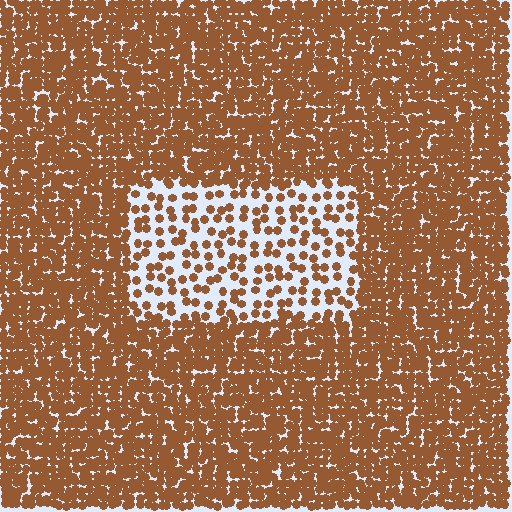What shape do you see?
I see a rectangle.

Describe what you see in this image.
The image contains small brown elements arranged at two different densities. A rectangle-shaped region is visible where the elements are less densely packed than the surrounding area.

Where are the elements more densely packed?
The elements are more densely packed outside the rectangle boundary.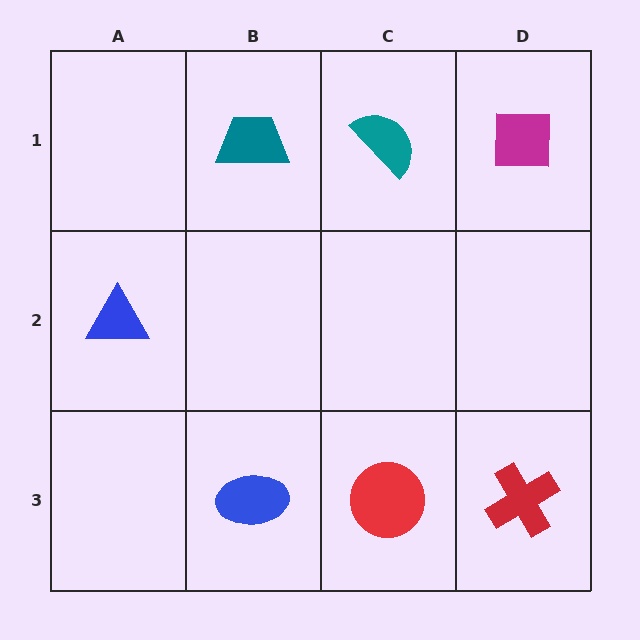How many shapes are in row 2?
1 shape.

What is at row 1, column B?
A teal trapezoid.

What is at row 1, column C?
A teal semicircle.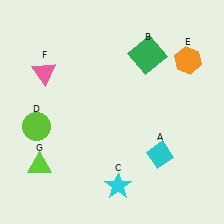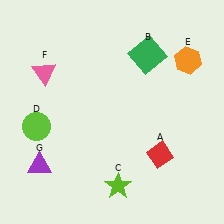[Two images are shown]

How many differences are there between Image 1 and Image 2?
There are 3 differences between the two images.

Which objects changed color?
A changed from cyan to red. C changed from cyan to lime. G changed from lime to purple.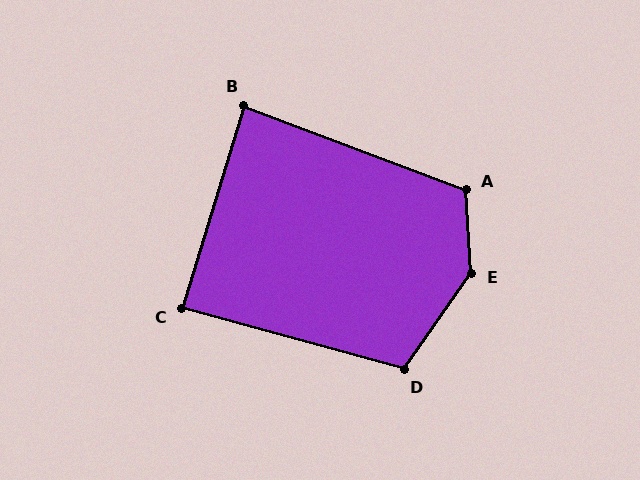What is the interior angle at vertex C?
Approximately 88 degrees (approximately right).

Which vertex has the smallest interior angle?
B, at approximately 87 degrees.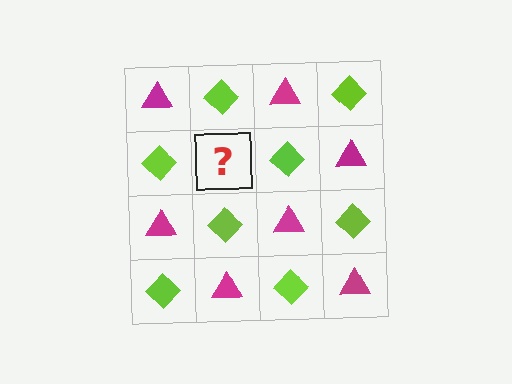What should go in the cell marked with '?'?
The missing cell should contain a magenta triangle.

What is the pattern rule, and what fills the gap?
The rule is that it alternates magenta triangle and lime diamond in a checkerboard pattern. The gap should be filled with a magenta triangle.